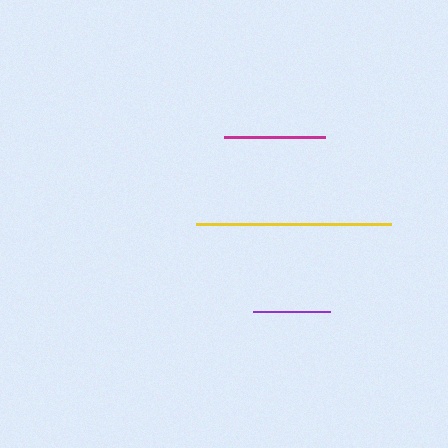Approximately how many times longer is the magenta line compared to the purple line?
The magenta line is approximately 1.3 times the length of the purple line.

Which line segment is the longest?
The yellow line is the longest at approximately 194 pixels.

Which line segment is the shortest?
The purple line is the shortest at approximately 77 pixels.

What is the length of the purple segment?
The purple segment is approximately 77 pixels long.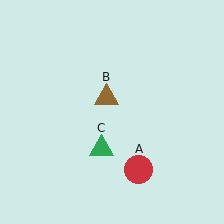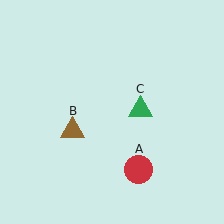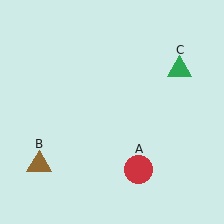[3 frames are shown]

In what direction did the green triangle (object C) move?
The green triangle (object C) moved up and to the right.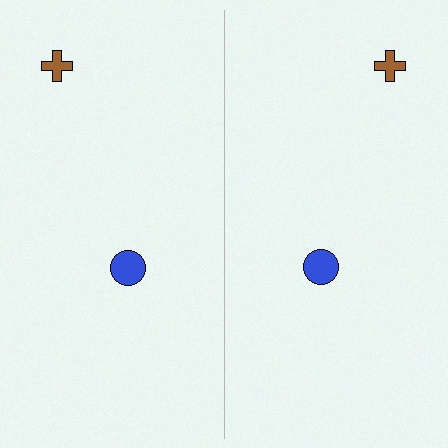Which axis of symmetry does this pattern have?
The pattern has a vertical axis of symmetry running through the center of the image.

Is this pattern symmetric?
Yes, this pattern has bilateral (reflection) symmetry.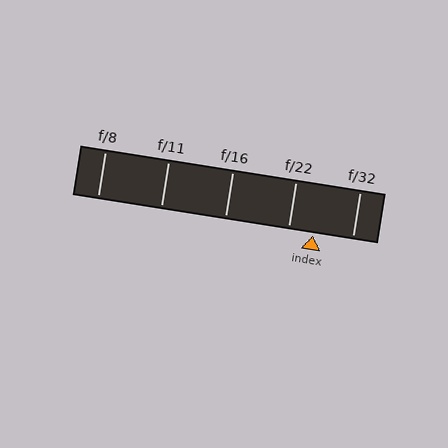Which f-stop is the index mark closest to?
The index mark is closest to f/22.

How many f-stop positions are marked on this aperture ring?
There are 5 f-stop positions marked.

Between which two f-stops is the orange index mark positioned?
The index mark is between f/22 and f/32.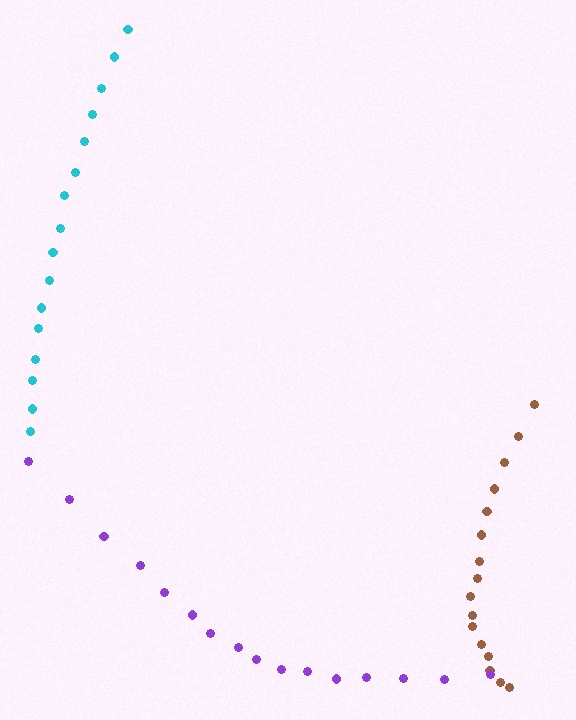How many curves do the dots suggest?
There are 3 distinct paths.